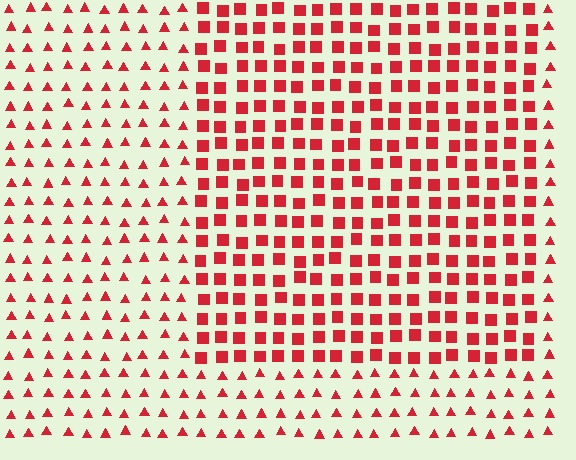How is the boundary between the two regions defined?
The boundary is defined by a change in element shape: squares inside vs. triangles outside. All elements share the same color and spacing.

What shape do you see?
I see a rectangle.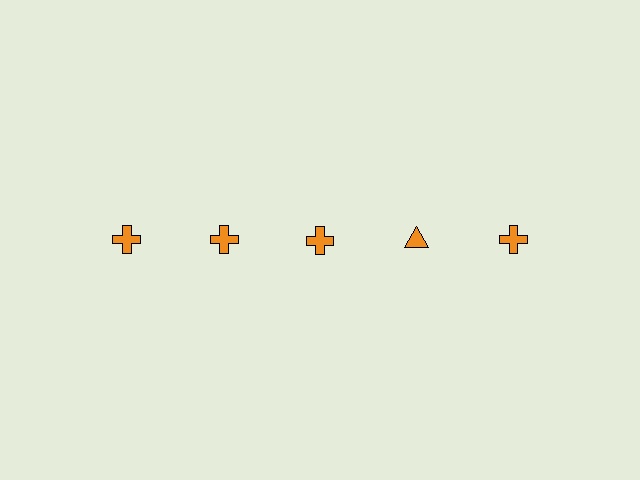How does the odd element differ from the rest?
It has a different shape: triangle instead of cross.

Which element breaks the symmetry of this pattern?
The orange triangle in the top row, second from right column breaks the symmetry. All other shapes are orange crosses.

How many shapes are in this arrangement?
There are 5 shapes arranged in a grid pattern.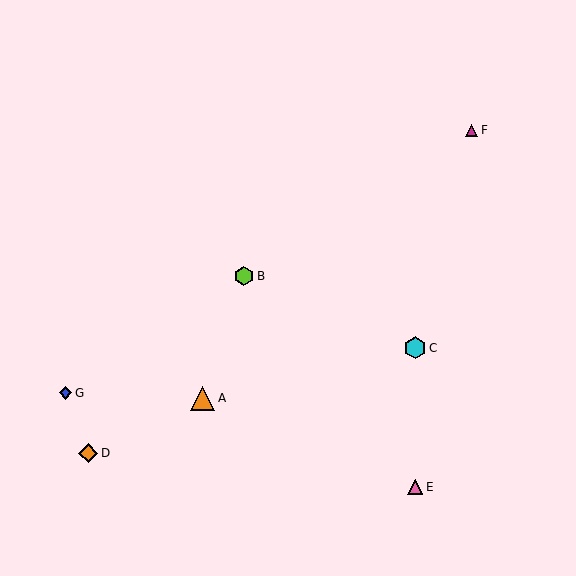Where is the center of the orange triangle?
The center of the orange triangle is at (203, 398).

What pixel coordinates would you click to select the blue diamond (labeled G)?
Click at (66, 393) to select the blue diamond G.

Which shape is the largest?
The orange triangle (labeled A) is the largest.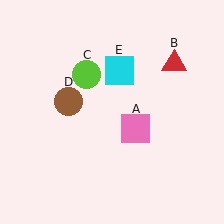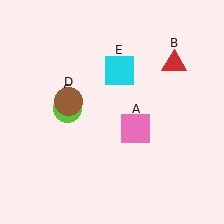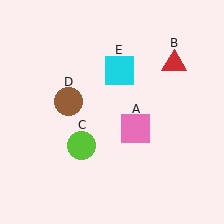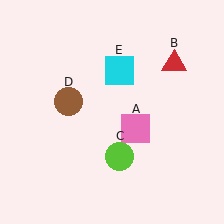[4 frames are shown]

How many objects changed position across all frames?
1 object changed position: lime circle (object C).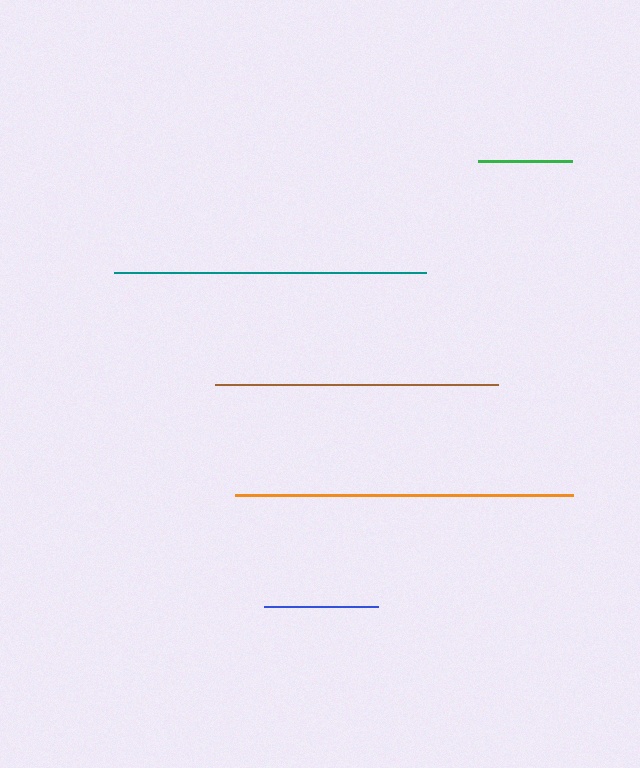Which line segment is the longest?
The orange line is the longest at approximately 338 pixels.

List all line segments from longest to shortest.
From longest to shortest: orange, teal, brown, blue, green.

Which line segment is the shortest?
The green line is the shortest at approximately 94 pixels.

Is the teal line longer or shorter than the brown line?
The teal line is longer than the brown line.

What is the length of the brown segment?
The brown segment is approximately 283 pixels long.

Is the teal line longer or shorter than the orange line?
The orange line is longer than the teal line.